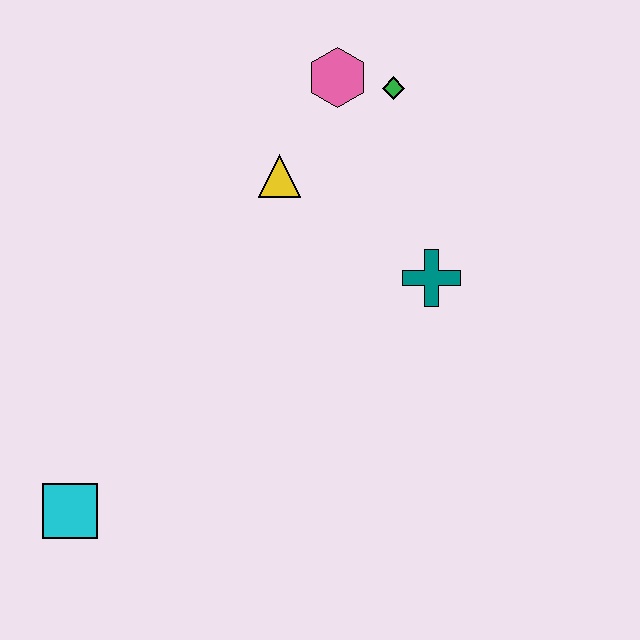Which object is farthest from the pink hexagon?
The cyan square is farthest from the pink hexagon.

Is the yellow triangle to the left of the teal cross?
Yes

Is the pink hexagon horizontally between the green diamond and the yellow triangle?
Yes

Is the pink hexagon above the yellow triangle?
Yes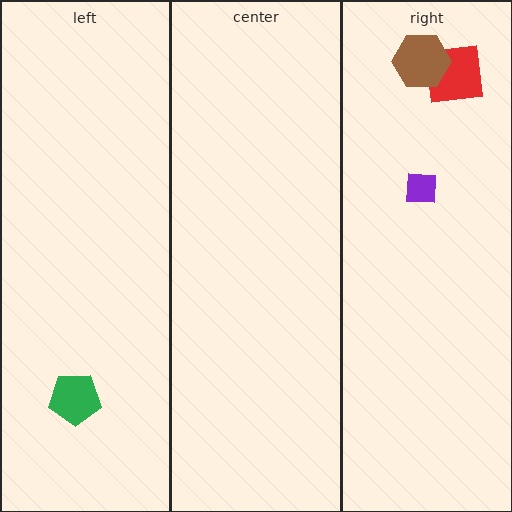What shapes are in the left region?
The green pentagon.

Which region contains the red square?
The right region.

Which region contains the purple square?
The right region.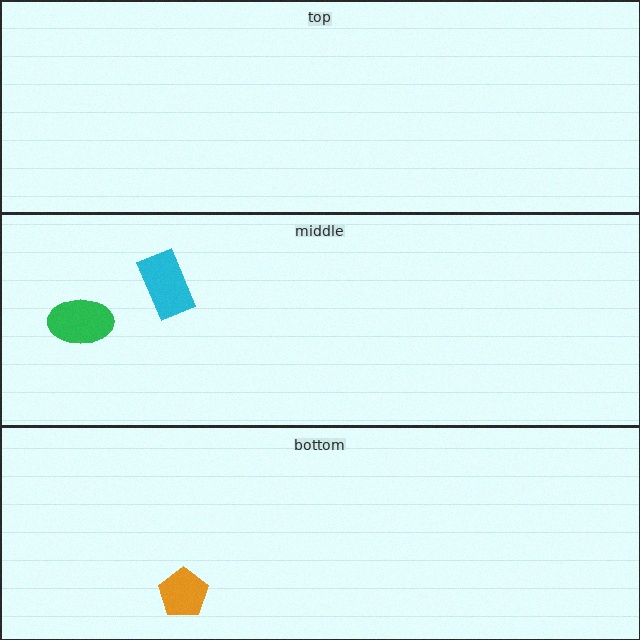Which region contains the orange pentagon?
The bottom region.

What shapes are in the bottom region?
The orange pentagon.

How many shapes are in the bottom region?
1.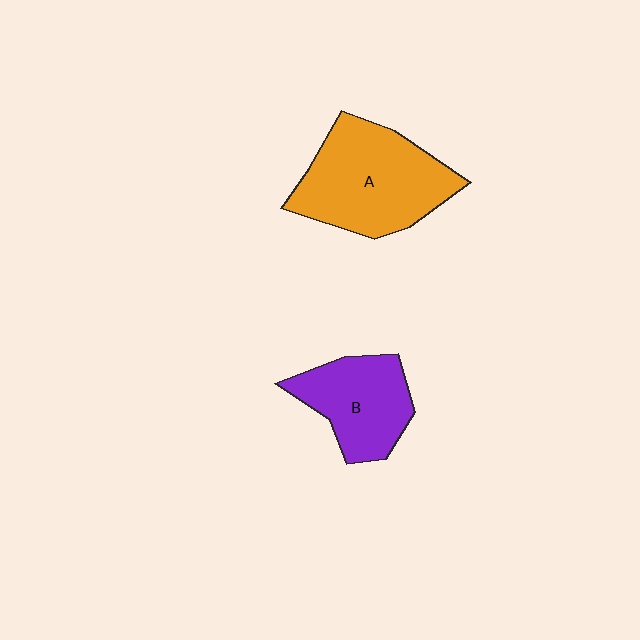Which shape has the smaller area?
Shape B (purple).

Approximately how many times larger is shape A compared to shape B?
Approximately 1.5 times.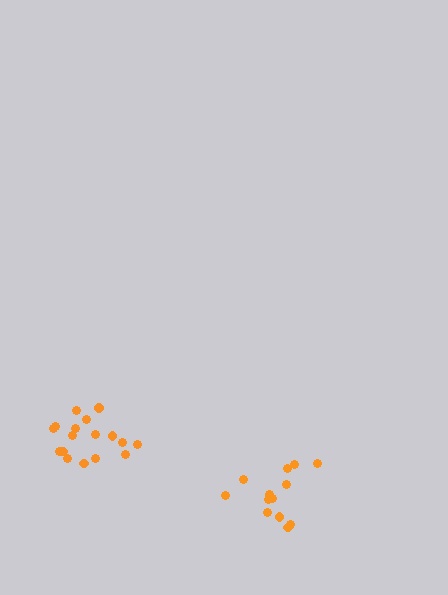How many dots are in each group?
Group 1: 13 dots, Group 2: 17 dots (30 total).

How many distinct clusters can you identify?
There are 2 distinct clusters.